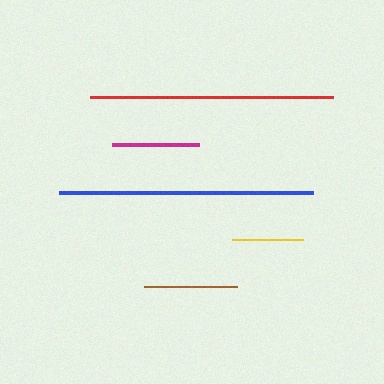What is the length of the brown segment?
The brown segment is approximately 93 pixels long.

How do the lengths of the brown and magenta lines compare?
The brown and magenta lines are approximately the same length.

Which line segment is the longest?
The blue line is the longest at approximately 255 pixels.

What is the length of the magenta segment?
The magenta segment is approximately 87 pixels long.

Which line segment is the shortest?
The yellow line is the shortest at approximately 72 pixels.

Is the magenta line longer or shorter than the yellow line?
The magenta line is longer than the yellow line.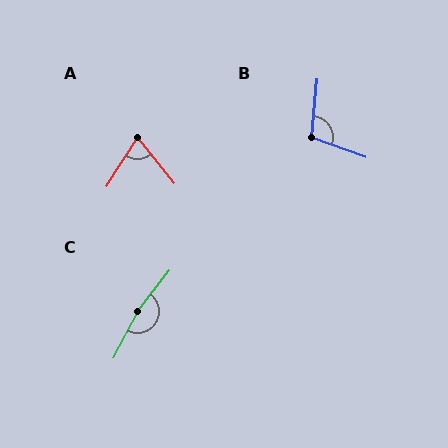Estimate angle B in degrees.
Approximately 104 degrees.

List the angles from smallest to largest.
A (71°), B (104°), C (169°).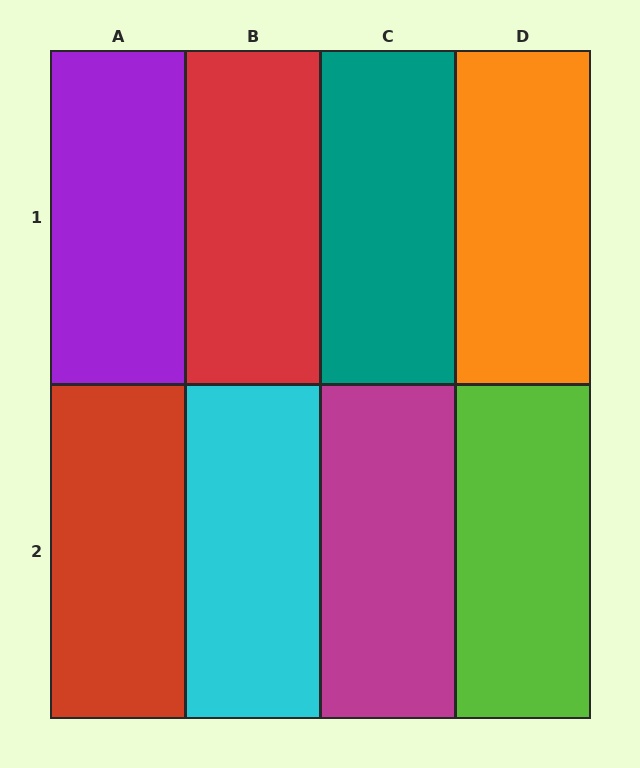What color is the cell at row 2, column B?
Cyan.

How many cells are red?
2 cells are red.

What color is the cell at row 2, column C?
Magenta.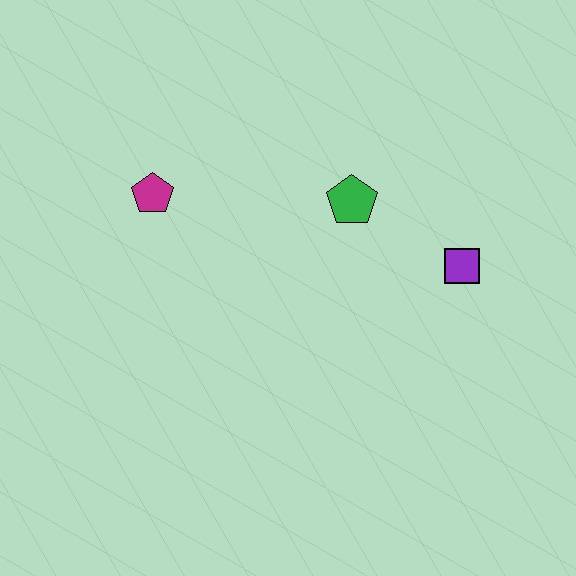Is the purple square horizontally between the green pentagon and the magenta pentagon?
No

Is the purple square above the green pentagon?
No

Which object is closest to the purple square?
The green pentagon is closest to the purple square.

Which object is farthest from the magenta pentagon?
The purple square is farthest from the magenta pentagon.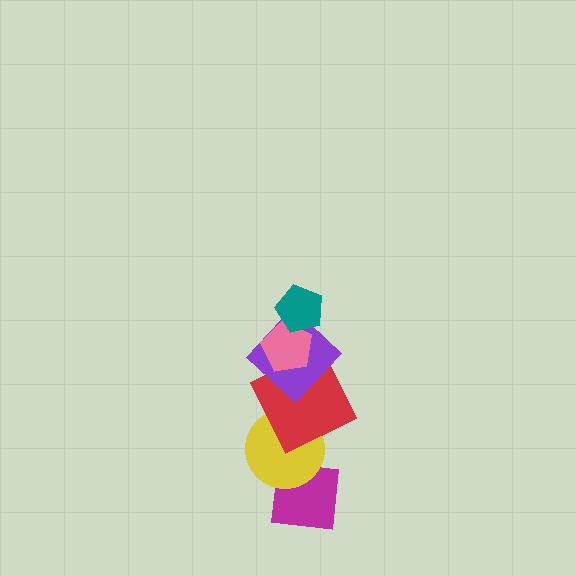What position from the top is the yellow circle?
The yellow circle is 5th from the top.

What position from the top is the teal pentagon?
The teal pentagon is 1st from the top.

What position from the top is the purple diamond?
The purple diamond is 3rd from the top.